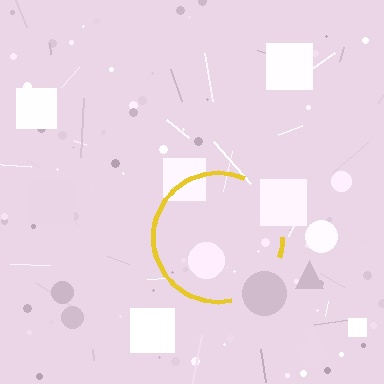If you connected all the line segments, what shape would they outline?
They would outline a circle.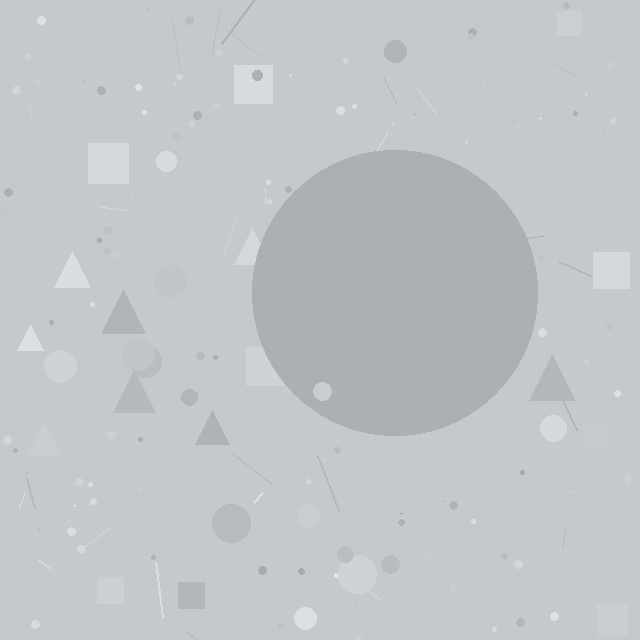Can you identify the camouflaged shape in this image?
The camouflaged shape is a circle.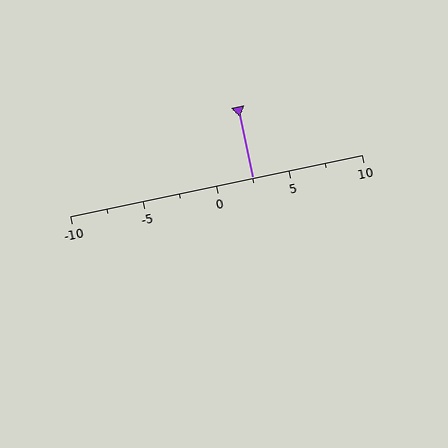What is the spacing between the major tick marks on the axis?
The major ticks are spaced 5 apart.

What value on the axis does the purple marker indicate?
The marker indicates approximately 2.5.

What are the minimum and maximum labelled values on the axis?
The axis runs from -10 to 10.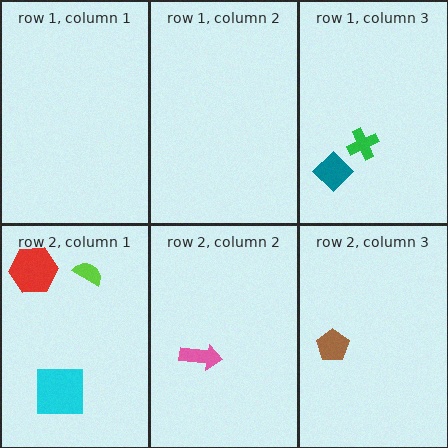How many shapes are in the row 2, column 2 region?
1.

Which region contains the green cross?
The row 1, column 3 region.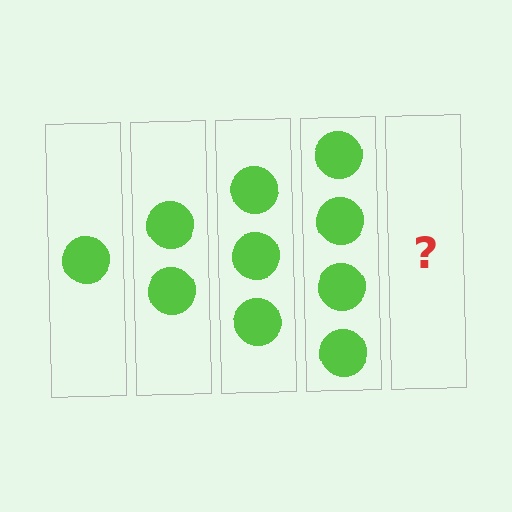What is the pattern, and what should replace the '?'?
The pattern is that each step adds one more circle. The '?' should be 5 circles.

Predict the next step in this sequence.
The next step is 5 circles.